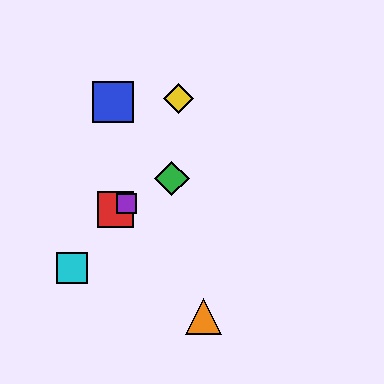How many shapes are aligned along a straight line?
3 shapes (the red square, the green diamond, the purple square) are aligned along a straight line.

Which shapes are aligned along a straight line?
The red square, the green diamond, the purple square are aligned along a straight line.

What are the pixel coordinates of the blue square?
The blue square is at (113, 102).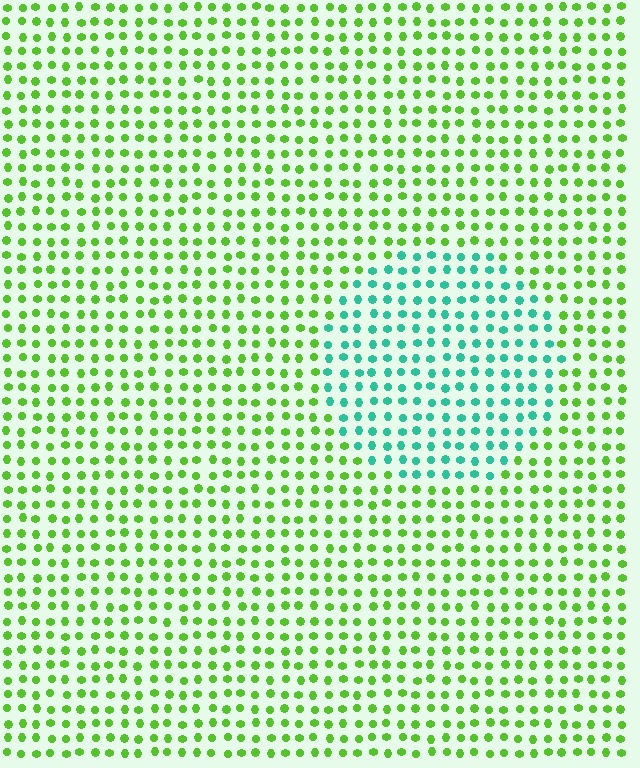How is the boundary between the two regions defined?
The boundary is defined purely by a slight shift in hue (about 60 degrees). Spacing, size, and orientation are identical on both sides.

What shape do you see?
I see a circle.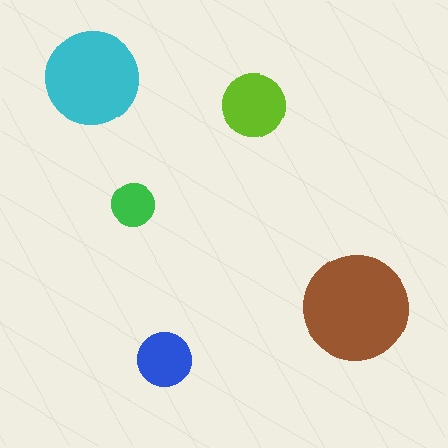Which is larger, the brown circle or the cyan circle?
The brown one.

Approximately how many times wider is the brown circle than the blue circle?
About 2 times wider.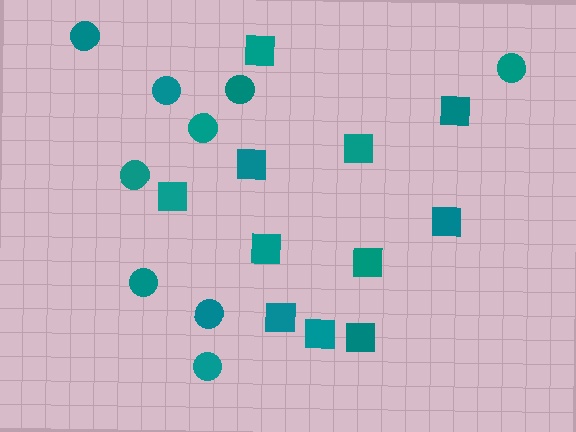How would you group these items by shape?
There are 2 groups: one group of circles (9) and one group of squares (11).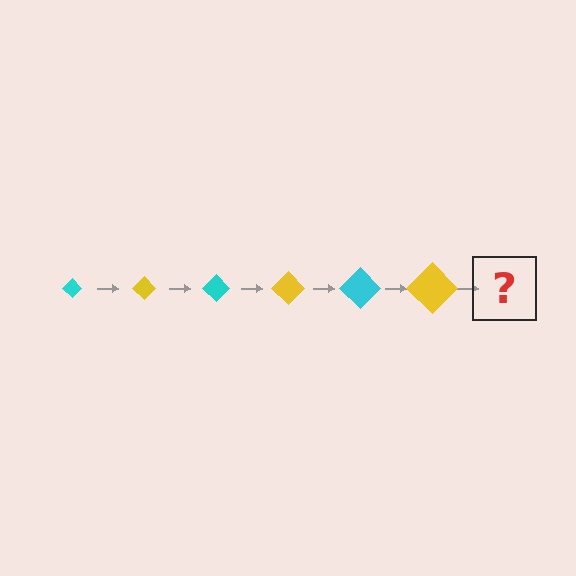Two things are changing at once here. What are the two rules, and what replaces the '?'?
The two rules are that the diamond grows larger each step and the color cycles through cyan and yellow. The '?' should be a cyan diamond, larger than the previous one.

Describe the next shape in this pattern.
It should be a cyan diamond, larger than the previous one.